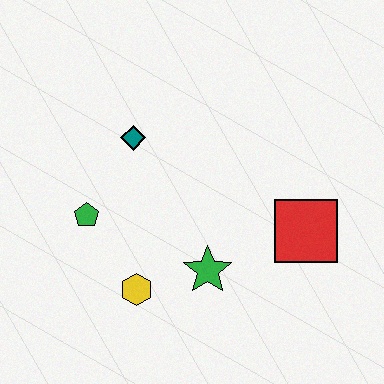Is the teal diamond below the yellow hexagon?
No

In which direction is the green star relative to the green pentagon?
The green star is to the right of the green pentagon.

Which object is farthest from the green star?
The teal diamond is farthest from the green star.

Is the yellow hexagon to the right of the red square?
No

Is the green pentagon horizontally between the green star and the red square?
No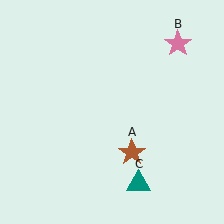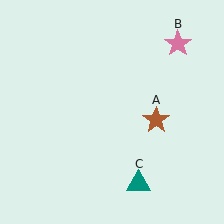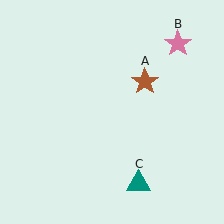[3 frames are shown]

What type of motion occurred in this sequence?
The brown star (object A) rotated counterclockwise around the center of the scene.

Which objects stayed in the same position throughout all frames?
Pink star (object B) and teal triangle (object C) remained stationary.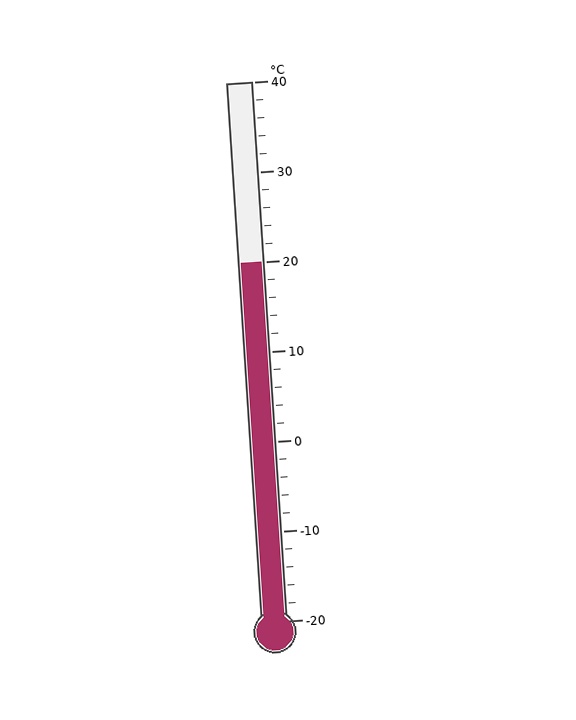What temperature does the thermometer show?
The thermometer shows approximately 20°C.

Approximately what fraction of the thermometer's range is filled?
The thermometer is filled to approximately 65% of its range.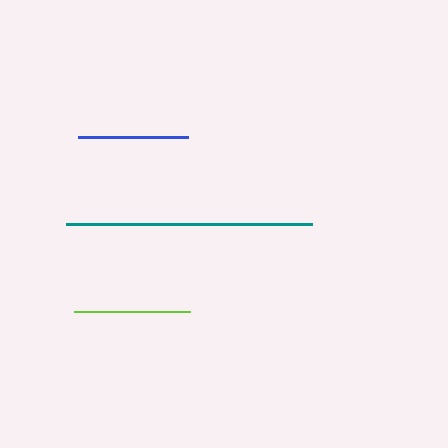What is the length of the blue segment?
The blue segment is approximately 109 pixels long.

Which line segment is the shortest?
The blue line is the shortest at approximately 109 pixels.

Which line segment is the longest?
The teal line is the longest at approximately 247 pixels.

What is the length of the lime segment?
The lime segment is approximately 117 pixels long.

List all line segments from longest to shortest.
From longest to shortest: teal, lime, blue.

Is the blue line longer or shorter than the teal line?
The teal line is longer than the blue line.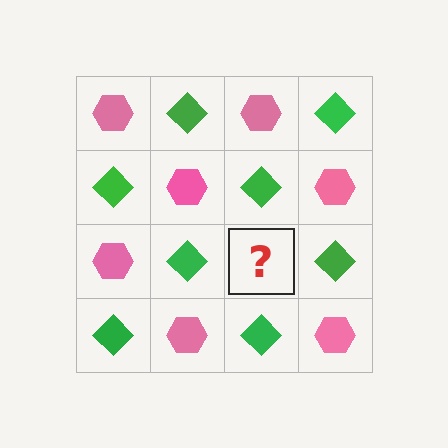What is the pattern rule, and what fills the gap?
The rule is that it alternates pink hexagon and green diamond in a checkerboard pattern. The gap should be filled with a pink hexagon.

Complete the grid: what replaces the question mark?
The question mark should be replaced with a pink hexagon.